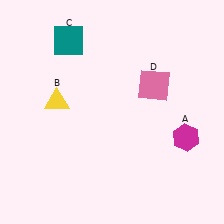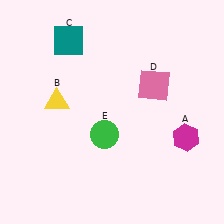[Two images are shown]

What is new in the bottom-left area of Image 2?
A green circle (E) was added in the bottom-left area of Image 2.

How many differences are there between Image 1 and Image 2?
There is 1 difference between the two images.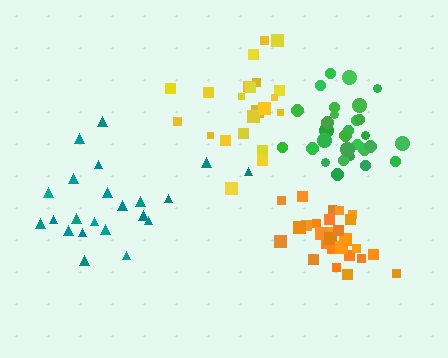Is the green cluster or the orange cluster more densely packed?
Orange.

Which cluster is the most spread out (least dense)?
Teal.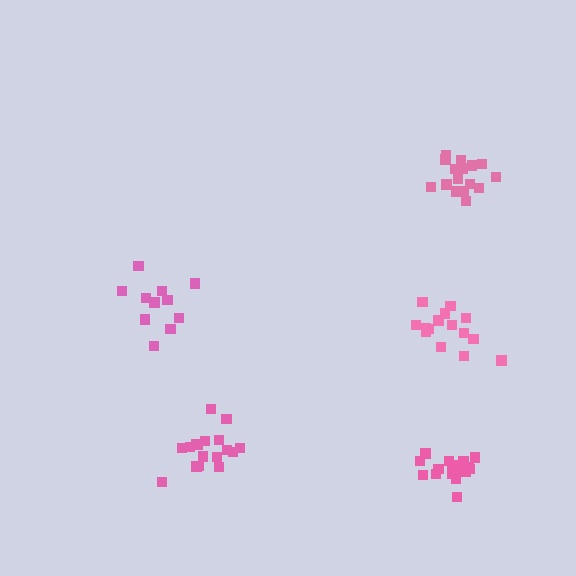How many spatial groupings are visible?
There are 5 spatial groupings.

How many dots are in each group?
Group 1: 16 dots, Group 2: 17 dots, Group 3: 17 dots, Group 4: 15 dots, Group 5: 11 dots (76 total).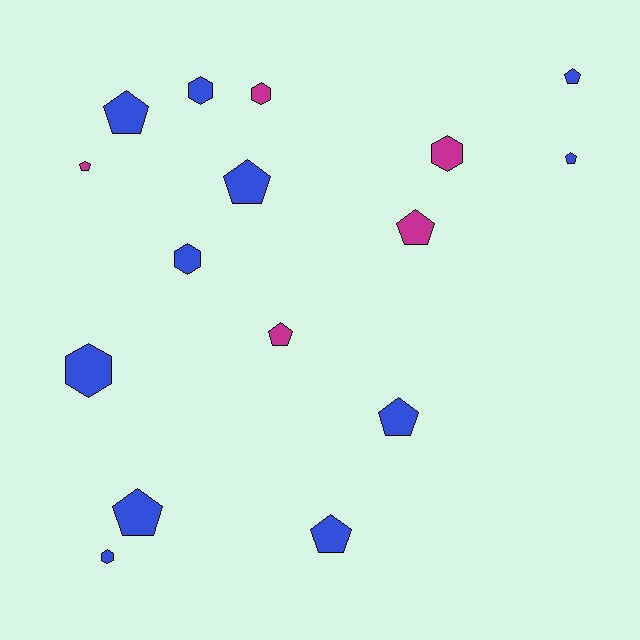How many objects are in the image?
There are 16 objects.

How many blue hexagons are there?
There are 4 blue hexagons.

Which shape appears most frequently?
Pentagon, with 10 objects.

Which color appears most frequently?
Blue, with 11 objects.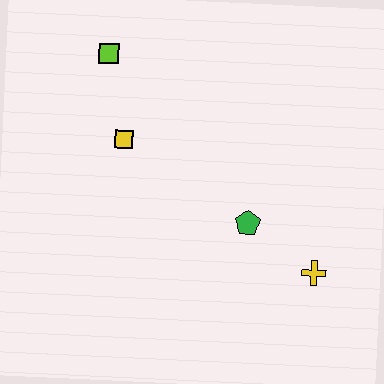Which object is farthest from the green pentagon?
The lime square is farthest from the green pentagon.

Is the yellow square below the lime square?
Yes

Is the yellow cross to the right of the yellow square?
Yes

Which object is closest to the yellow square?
The lime square is closest to the yellow square.